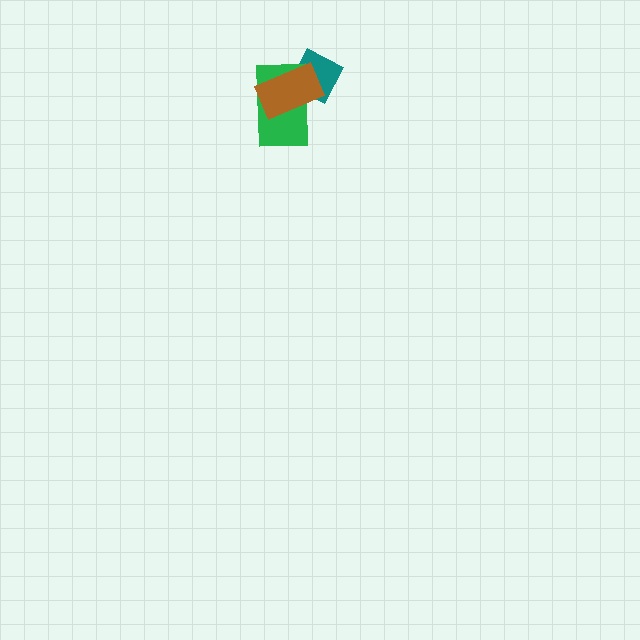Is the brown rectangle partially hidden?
No, no other shape covers it.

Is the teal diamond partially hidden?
Yes, it is partially covered by another shape.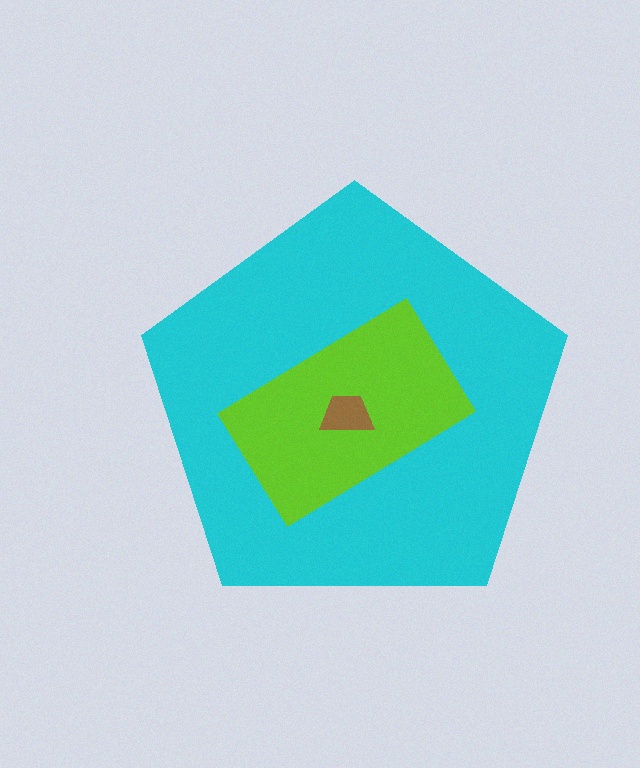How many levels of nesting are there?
3.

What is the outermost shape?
The cyan pentagon.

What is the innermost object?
The brown trapezoid.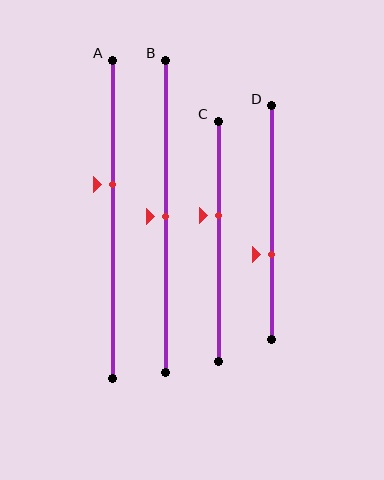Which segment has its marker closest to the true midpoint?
Segment B has its marker closest to the true midpoint.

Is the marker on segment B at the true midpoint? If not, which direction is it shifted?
Yes, the marker on segment B is at the true midpoint.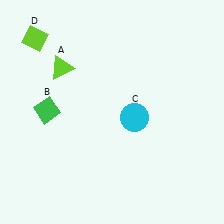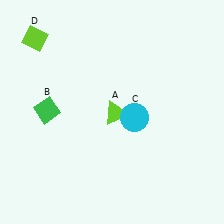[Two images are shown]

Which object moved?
The lime triangle (A) moved right.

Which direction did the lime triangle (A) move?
The lime triangle (A) moved right.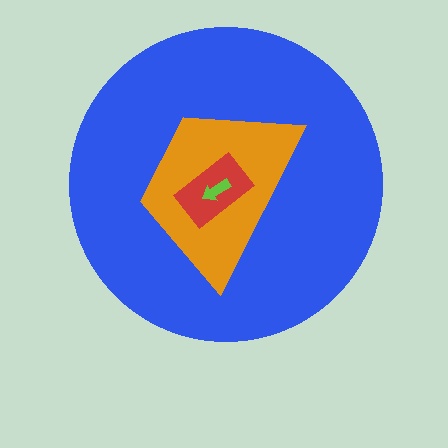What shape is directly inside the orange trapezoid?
The red rectangle.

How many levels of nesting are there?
4.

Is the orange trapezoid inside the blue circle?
Yes.